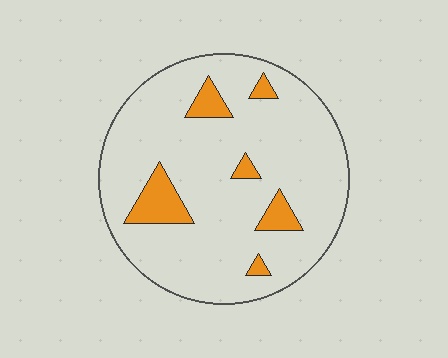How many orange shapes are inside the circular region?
6.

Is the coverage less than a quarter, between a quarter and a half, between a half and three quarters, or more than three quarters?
Less than a quarter.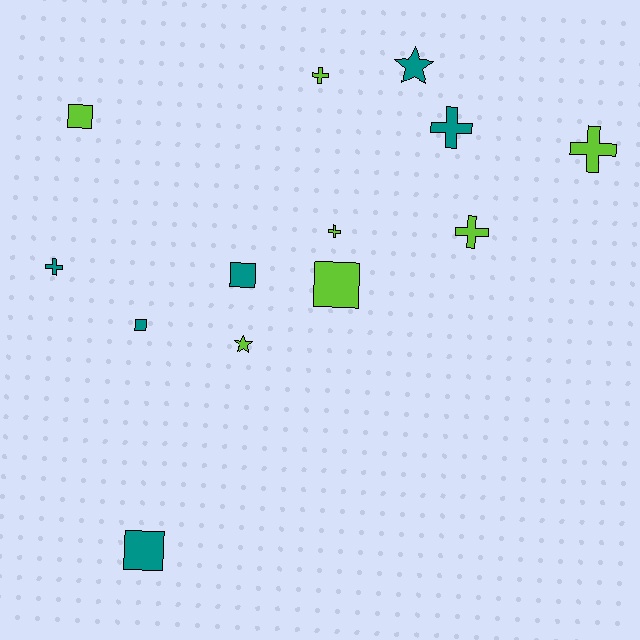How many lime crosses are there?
There are 4 lime crosses.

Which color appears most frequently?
Lime, with 7 objects.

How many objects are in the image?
There are 13 objects.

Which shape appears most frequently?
Cross, with 6 objects.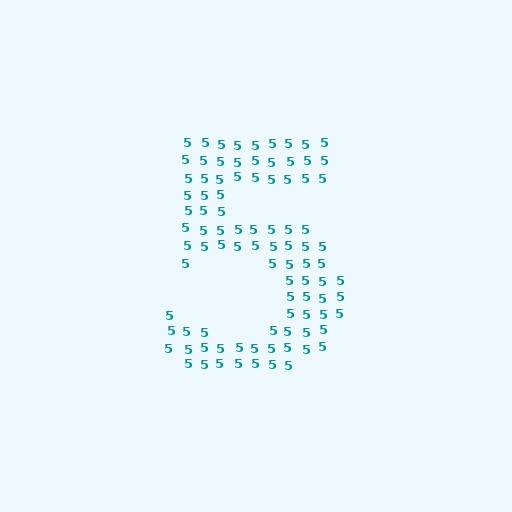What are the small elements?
The small elements are digit 5's.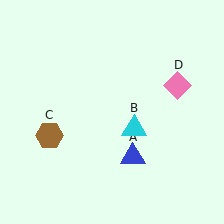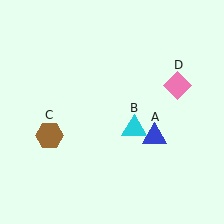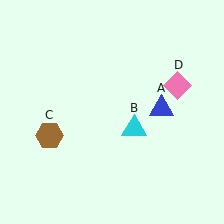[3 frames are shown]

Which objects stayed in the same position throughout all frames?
Cyan triangle (object B) and brown hexagon (object C) and pink diamond (object D) remained stationary.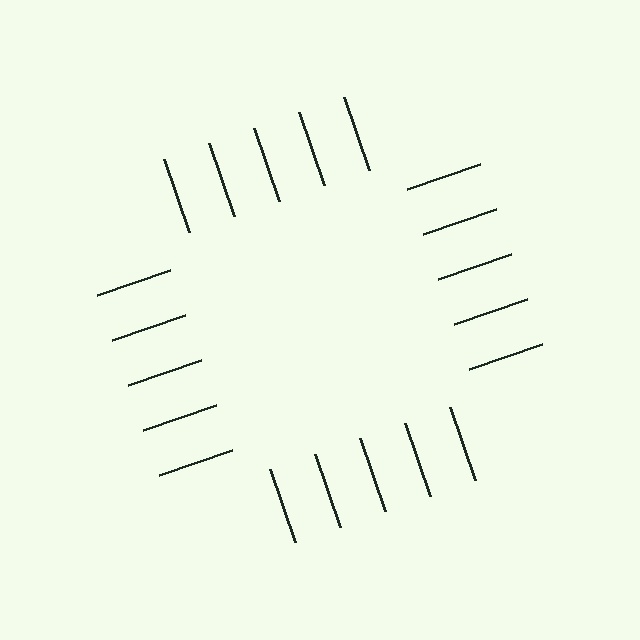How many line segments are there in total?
20 — 5 along each of the 4 edges.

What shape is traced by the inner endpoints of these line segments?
An illusory square — the line segments terminate on its edges but no continuous stroke is drawn.